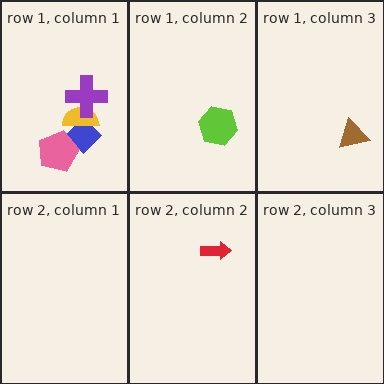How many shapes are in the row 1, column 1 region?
4.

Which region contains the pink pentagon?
The row 1, column 1 region.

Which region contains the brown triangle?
The row 1, column 3 region.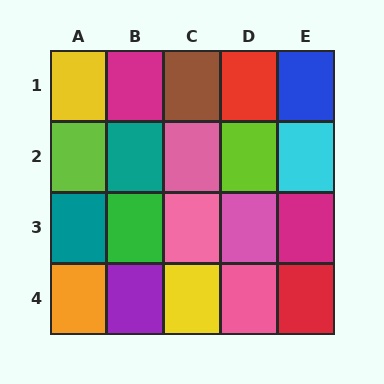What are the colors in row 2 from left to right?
Lime, teal, pink, lime, cyan.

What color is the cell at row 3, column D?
Pink.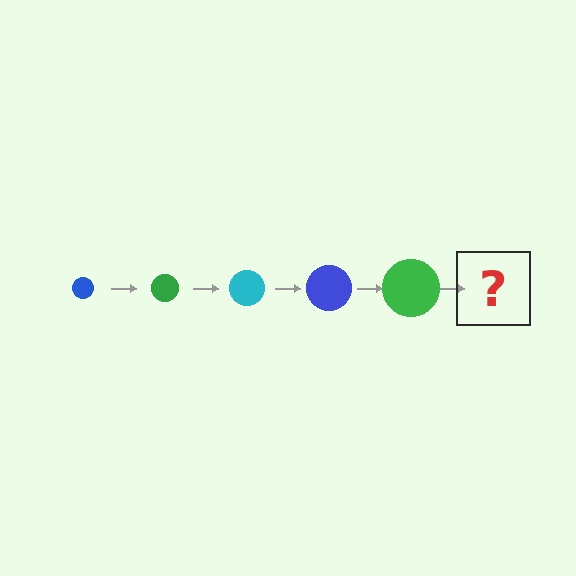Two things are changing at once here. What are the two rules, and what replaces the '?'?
The two rules are that the circle grows larger each step and the color cycles through blue, green, and cyan. The '?' should be a cyan circle, larger than the previous one.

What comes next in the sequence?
The next element should be a cyan circle, larger than the previous one.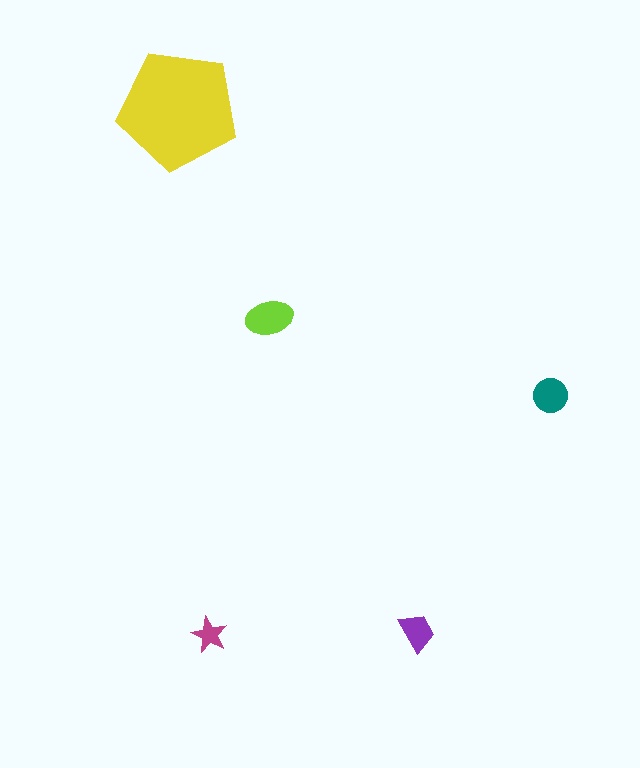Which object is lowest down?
The magenta star is bottommost.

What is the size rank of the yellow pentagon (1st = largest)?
1st.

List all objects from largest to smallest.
The yellow pentagon, the lime ellipse, the teal circle, the purple trapezoid, the magenta star.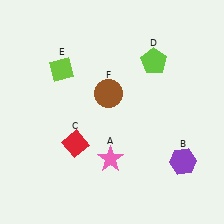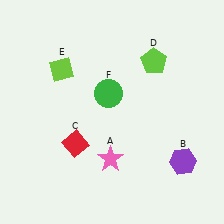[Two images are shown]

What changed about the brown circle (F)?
In Image 1, F is brown. In Image 2, it changed to green.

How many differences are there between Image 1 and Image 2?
There is 1 difference between the two images.